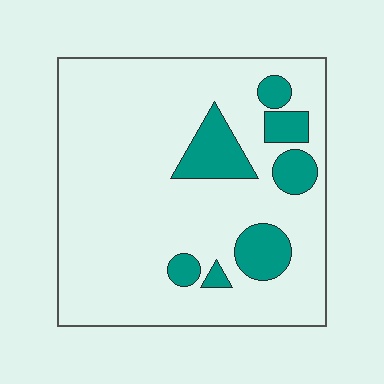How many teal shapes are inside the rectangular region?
7.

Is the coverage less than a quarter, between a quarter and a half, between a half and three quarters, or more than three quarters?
Less than a quarter.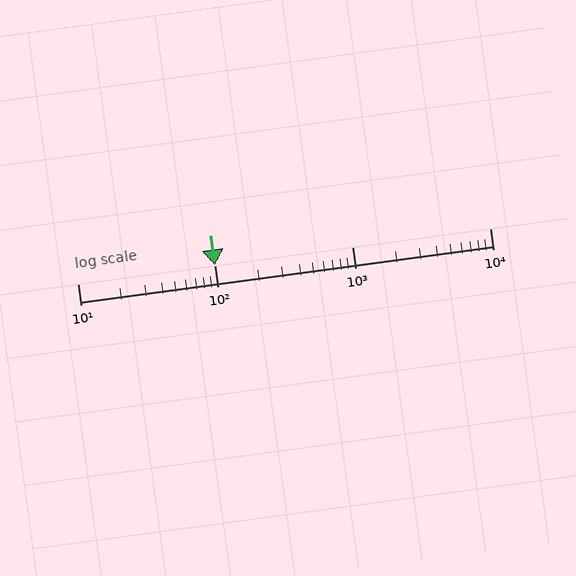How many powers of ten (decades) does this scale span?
The scale spans 3 decades, from 10 to 10000.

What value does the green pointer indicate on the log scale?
The pointer indicates approximately 100.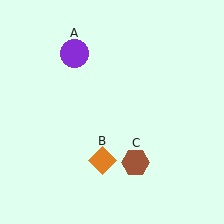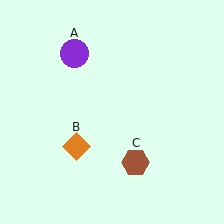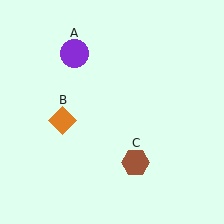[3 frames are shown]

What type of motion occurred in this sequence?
The orange diamond (object B) rotated clockwise around the center of the scene.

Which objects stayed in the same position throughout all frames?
Purple circle (object A) and brown hexagon (object C) remained stationary.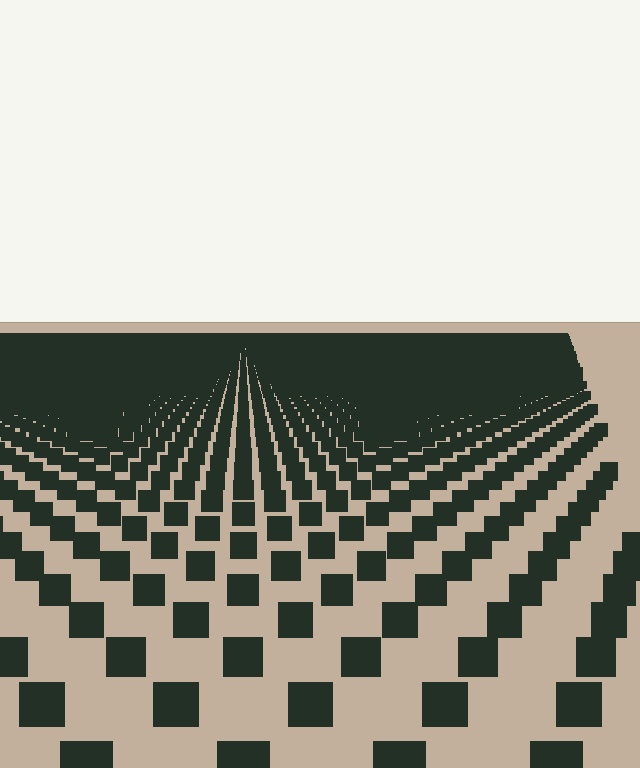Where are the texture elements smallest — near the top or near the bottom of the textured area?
Near the top.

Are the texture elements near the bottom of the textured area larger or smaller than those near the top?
Larger. Near the bottom, elements are closer to the viewer and appear at a bigger on-screen size.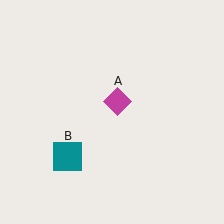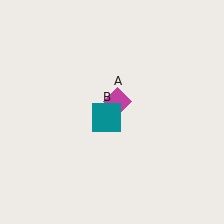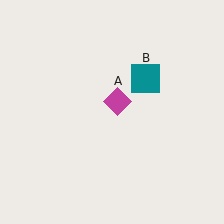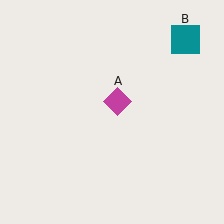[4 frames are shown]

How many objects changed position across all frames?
1 object changed position: teal square (object B).